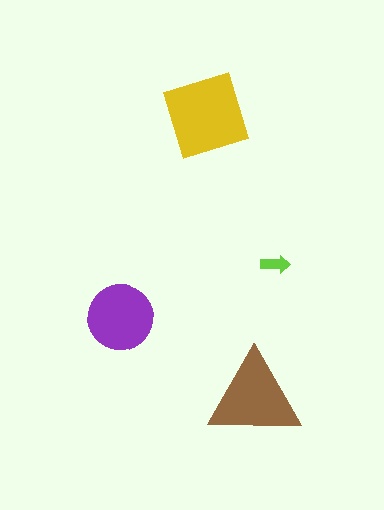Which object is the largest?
The yellow diamond.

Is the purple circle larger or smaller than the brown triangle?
Smaller.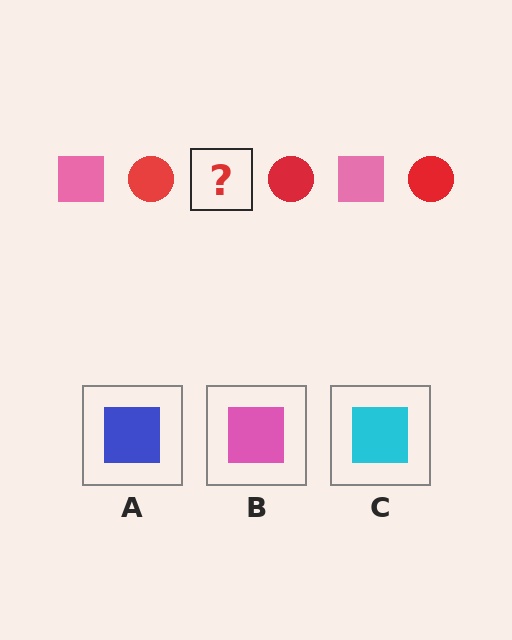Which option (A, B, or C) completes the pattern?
B.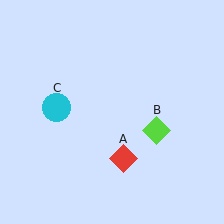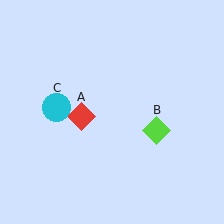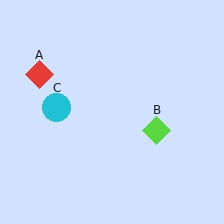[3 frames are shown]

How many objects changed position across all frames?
1 object changed position: red diamond (object A).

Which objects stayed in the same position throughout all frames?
Lime diamond (object B) and cyan circle (object C) remained stationary.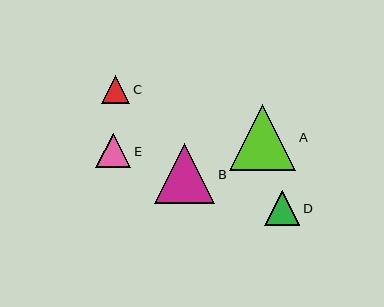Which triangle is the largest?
Triangle A is the largest with a size of approximately 66 pixels.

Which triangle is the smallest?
Triangle C is the smallest with a size of approximately 28 pixels.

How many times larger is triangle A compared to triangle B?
Triangle A is approximately 1.1 times the size of triangle B.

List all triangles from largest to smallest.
From largest to smallest: A, B, D, E, C.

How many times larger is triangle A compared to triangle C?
Triangle A is approximately 2.4 times the size of triangle C.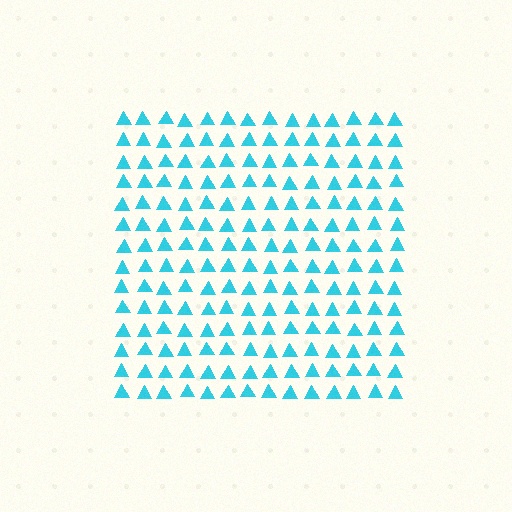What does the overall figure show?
The overall figure shows a square.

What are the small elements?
The small elements are triangles.